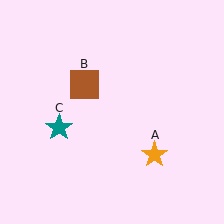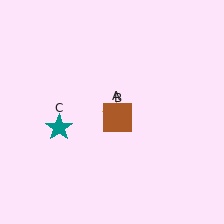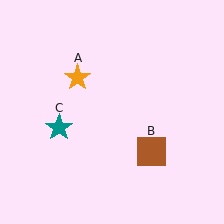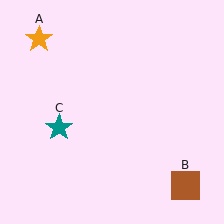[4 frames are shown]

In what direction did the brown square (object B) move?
The brown square (object B) moved down and to the right.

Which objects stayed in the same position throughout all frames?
Teal star (object C) remained stationary.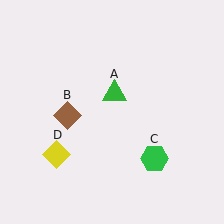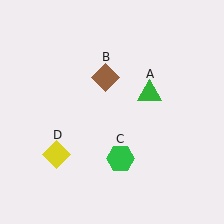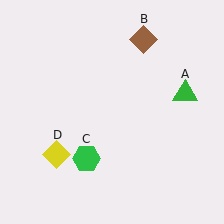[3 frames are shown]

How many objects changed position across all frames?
3 objects changed position: green triangle (object A), brown diamond (object B), green hexagon (object C).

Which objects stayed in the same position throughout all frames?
Yellow diamond (object D) remained stationary.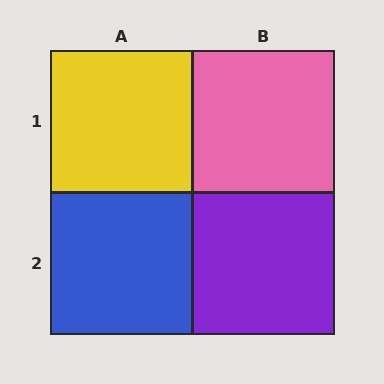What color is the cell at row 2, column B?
Purple.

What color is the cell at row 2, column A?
Blue.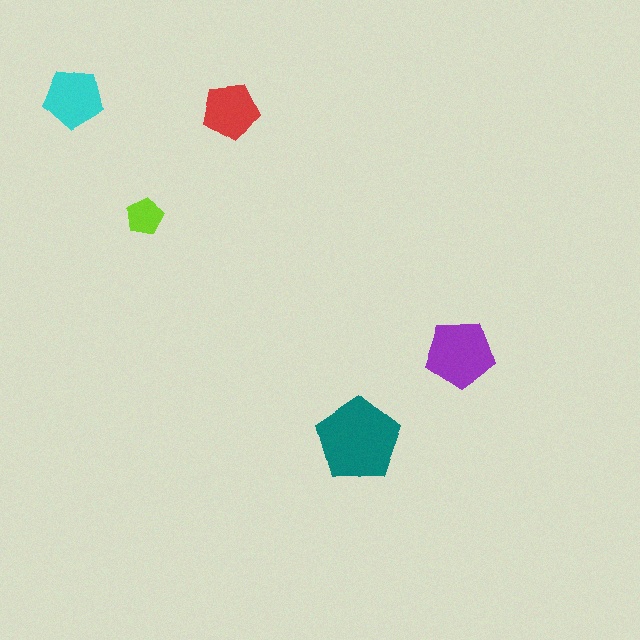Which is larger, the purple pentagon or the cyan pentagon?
The purple one.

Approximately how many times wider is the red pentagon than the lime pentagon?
About 1.5 times wider.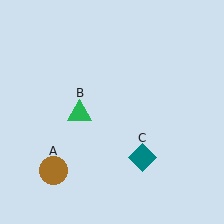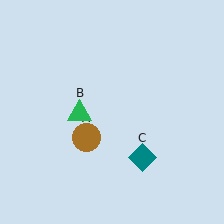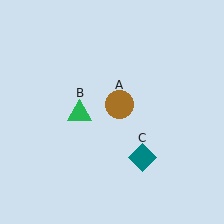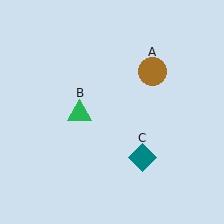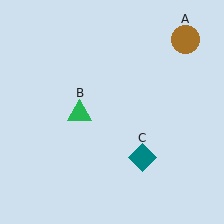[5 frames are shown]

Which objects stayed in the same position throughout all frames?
Green triangle (object B) and teal diamond (object C) remained stationary.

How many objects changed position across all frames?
1 object changed position: brown circle (object A).